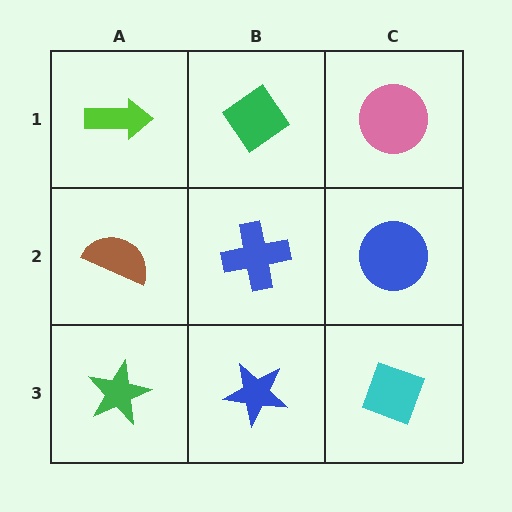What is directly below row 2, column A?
A green star.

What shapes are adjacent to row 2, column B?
A green diamond (row 1, column B), a blue star (row 3, column B), a brown semicircle (row 2, column A), a blue circle (row 2, column C).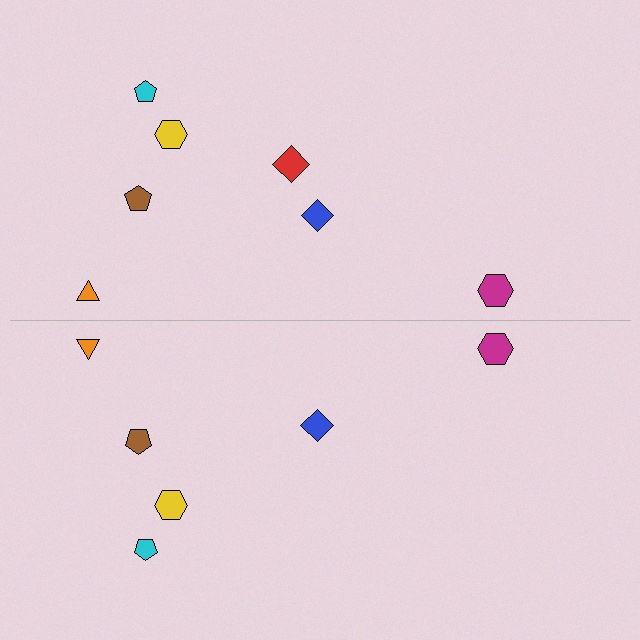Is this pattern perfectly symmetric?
No, the pattern is not perfectly symmetric. A red diamond is missing from the bottom side.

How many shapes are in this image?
There are 13 shapes in this image.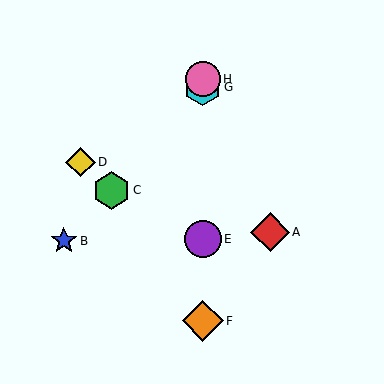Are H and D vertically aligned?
No, H is at x≈203 and D is at x≈81.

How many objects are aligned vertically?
4 objects (E, F, G, H) are aligned vertically.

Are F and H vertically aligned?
Yes, both are at x≈203.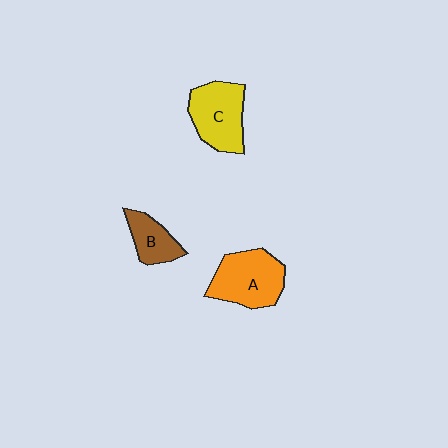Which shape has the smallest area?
Shape B (brown).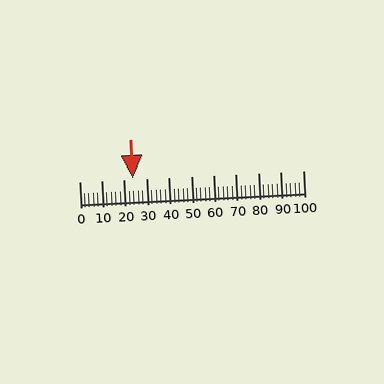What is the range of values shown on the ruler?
The ruler shows values from 0 to 100.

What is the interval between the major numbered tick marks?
The major tick marks are spaced 10 units apart.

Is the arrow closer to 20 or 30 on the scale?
The arrow is closer to 20.